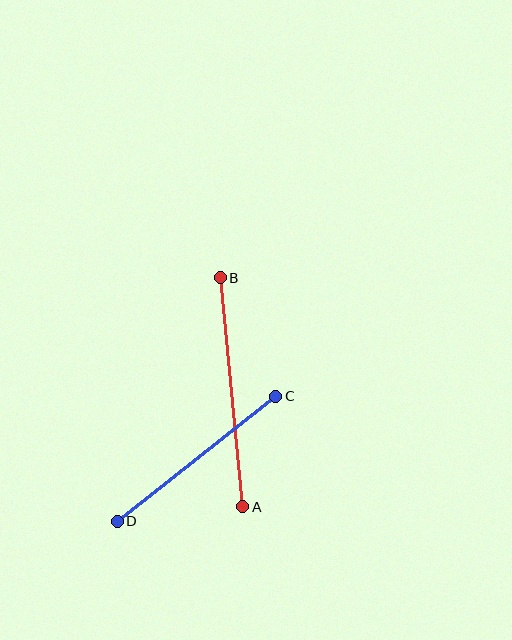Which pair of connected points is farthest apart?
Points A and B are farthest apart.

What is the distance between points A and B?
The distance is approximately 230 pixels.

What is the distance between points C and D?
The distance is approximately 202 pixels.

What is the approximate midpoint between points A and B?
The midpoint is at approximately (232, 392) pixels.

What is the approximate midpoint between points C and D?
The midpoint is at approximately (196, 459) pixels.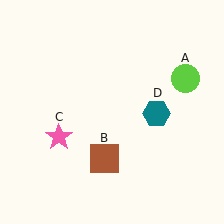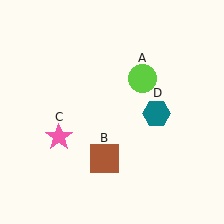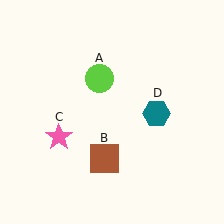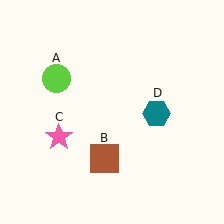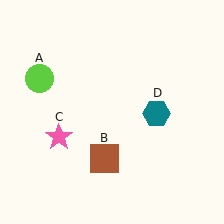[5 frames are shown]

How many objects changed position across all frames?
1 object changed position: lime circle (object A).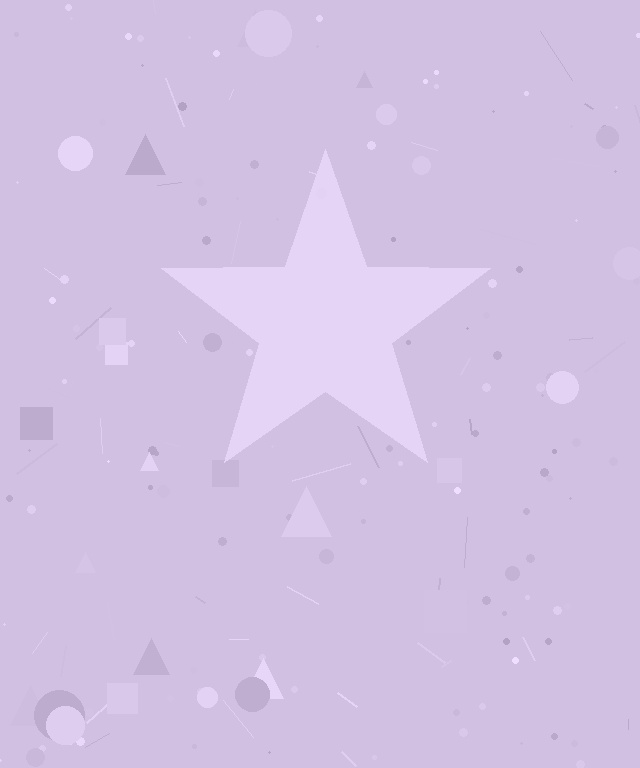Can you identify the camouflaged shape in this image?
The camouflaged shape is a star.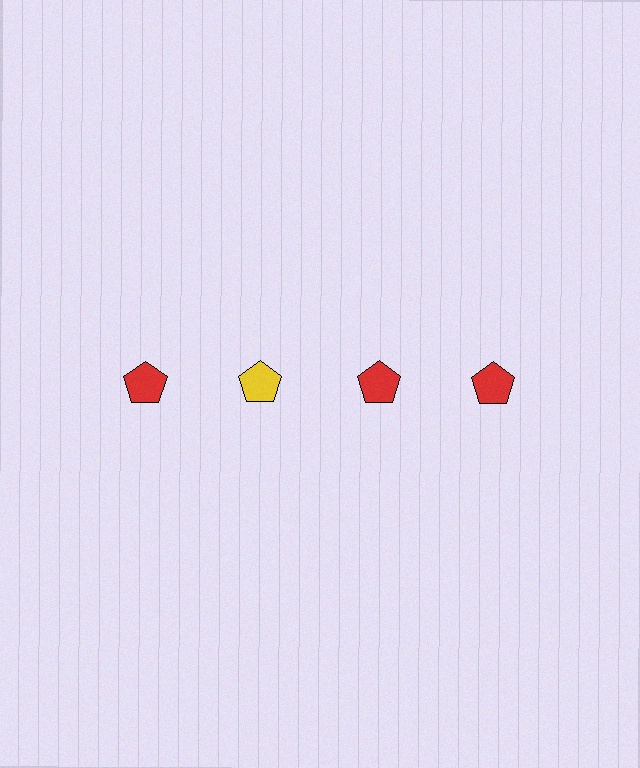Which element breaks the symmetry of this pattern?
The yellow pentagon in the top row, second from left column breaks the symmetry. All other shapes are red pentagons.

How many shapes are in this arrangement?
There are 4 shapes arranged in a grid pattern.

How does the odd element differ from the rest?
It has a different color: yellow instead of red.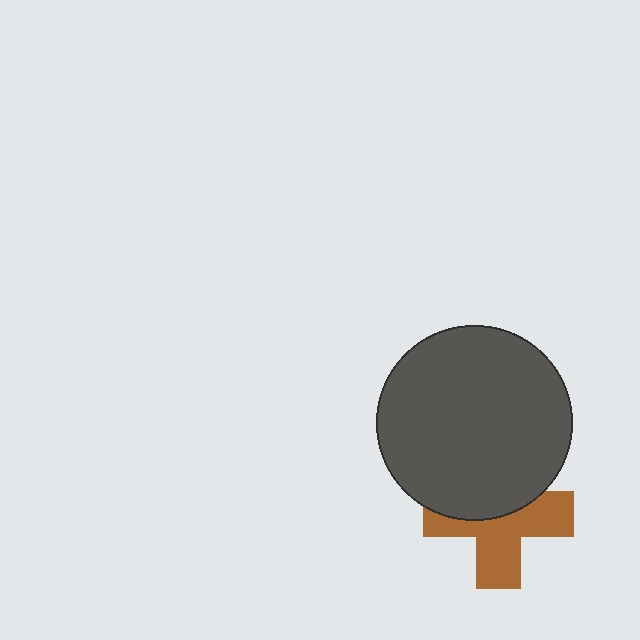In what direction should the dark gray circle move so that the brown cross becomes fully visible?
The dark gray circle should move up. That is the shortest direction to clear the overlap and leave the brown cross fully visible.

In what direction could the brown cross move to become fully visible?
The brown cross could move down. That would shift it out from behind the dark gray circle entirely.